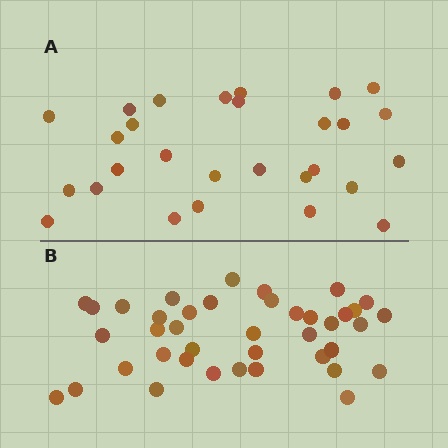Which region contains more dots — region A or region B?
Region B (the bottom region) has more dots.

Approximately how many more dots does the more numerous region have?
Region B has roughly 12 or so more dots than region A.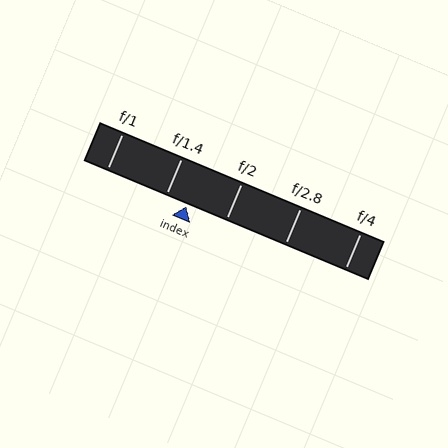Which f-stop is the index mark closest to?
The index mark is closest to f/1.4.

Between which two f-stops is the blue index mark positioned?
The index mark is between f/1.4 and f/2.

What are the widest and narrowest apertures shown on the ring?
The widest aperture shown is f/1 and the narrowest is f/4.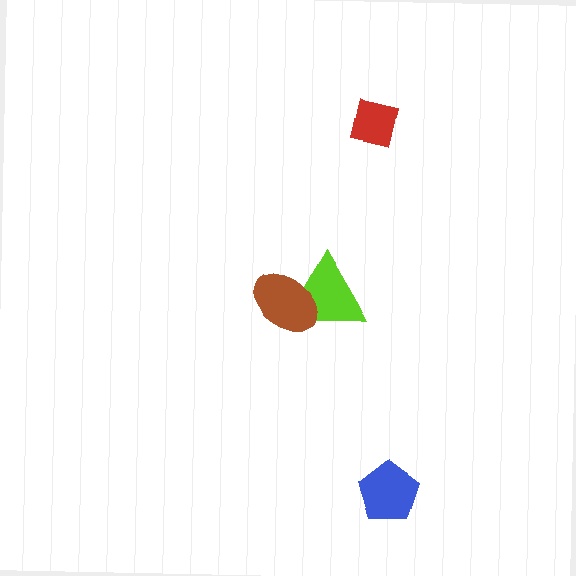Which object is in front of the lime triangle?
The brown ellipse is in front of the lime triangle.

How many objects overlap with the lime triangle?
1 object overlaps with the lime triangle.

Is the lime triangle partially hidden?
Yes, it is partially covered by another shape.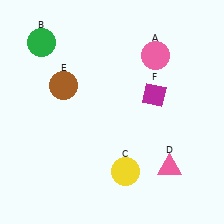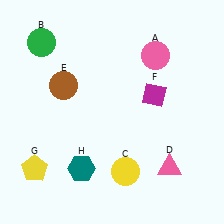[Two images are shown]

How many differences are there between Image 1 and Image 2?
There are 2 differences between the two images.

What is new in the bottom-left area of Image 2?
A yellow pentagon (G) was added in the bottom-left area of Image 2.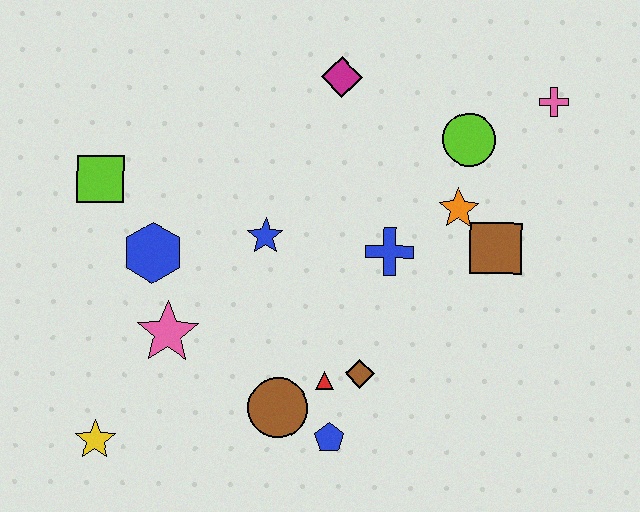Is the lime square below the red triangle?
No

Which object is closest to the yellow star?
The pink star is closest to the yellow star.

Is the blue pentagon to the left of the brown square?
Yes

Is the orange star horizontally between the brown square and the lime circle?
No